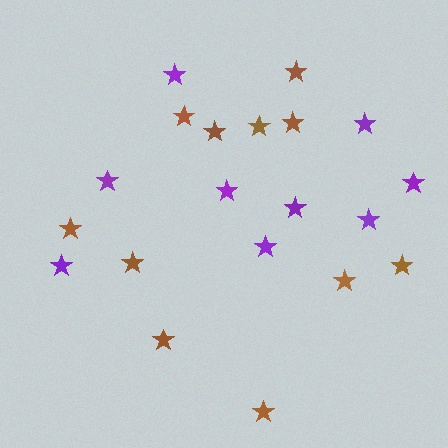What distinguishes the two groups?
There are 2 groups: one group of brown stars (11) and one group of purple stars (9).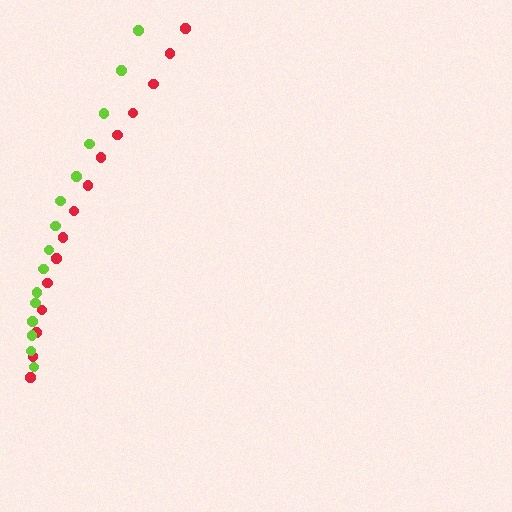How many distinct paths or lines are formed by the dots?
There are 2 distinct paths.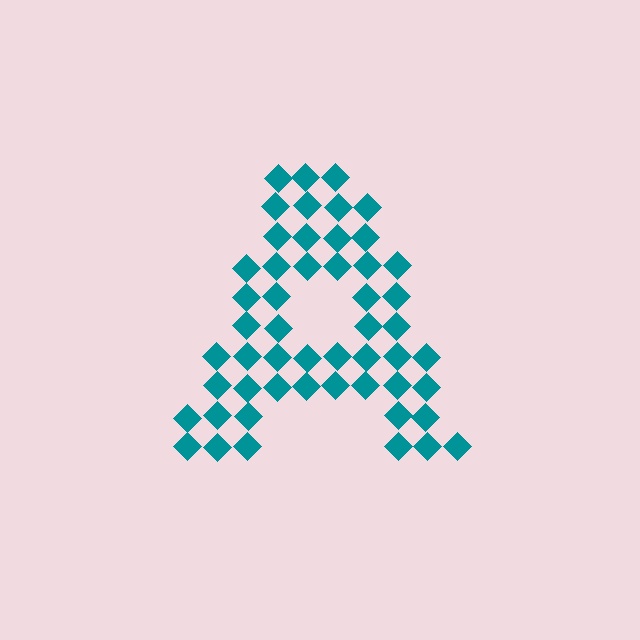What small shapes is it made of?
It is made of small diamonds.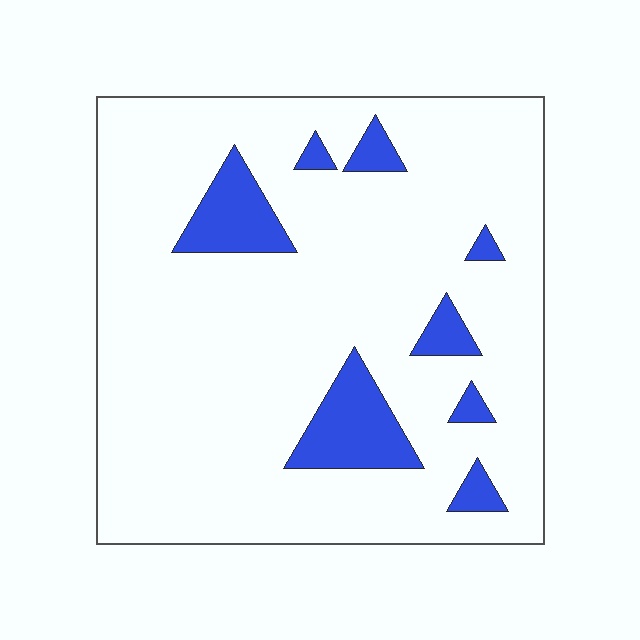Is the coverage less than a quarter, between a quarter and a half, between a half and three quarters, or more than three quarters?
Less than a quarter.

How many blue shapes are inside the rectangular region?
8.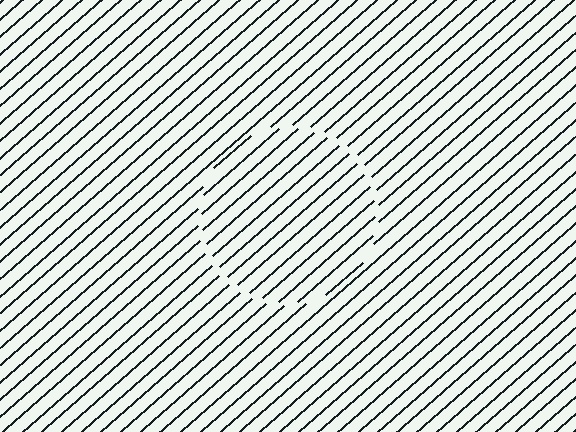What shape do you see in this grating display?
An illusory circle. The interior of the shape contains the same grating, shifted by half a period — the contour is defined by the phase discontinuity where line-ends from the inner and outer gratings abut.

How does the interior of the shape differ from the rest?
The interior of the shape contains the same grating, shifted by half a period — the contour is defined by the phase discontinuity where line-ends from the inner and outer gratings abut.